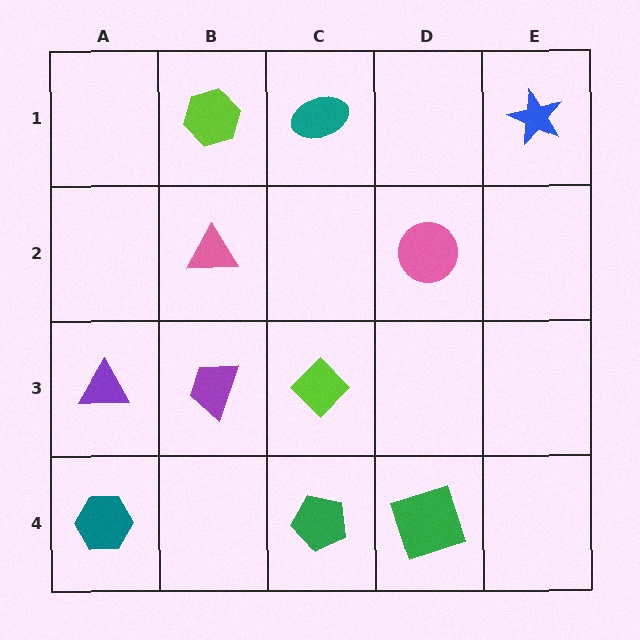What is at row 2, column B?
A pink triangle.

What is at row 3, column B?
A purple trapezoid.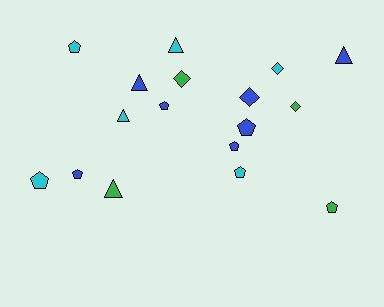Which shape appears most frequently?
Pentagon, with 8 objects.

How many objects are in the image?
There are 17 objects.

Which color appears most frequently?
Blue, with 7 objects.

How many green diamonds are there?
There are 2 green diamonds.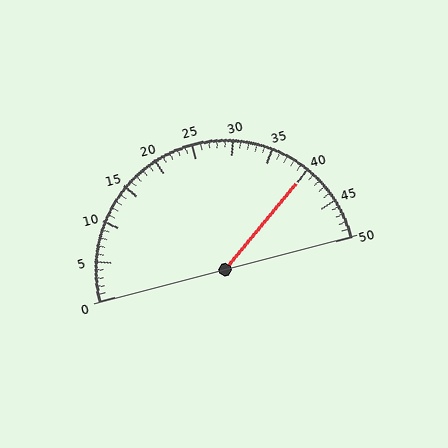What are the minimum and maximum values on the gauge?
The gauge ranges from 0 to 50.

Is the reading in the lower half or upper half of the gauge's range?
The reading is in the upper half of the range (0 to 50).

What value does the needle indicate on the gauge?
The needle indicates approximately 40.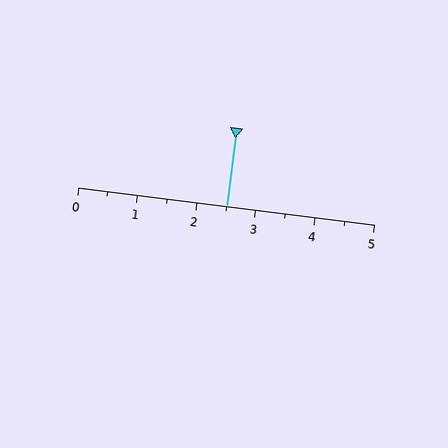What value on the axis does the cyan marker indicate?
The marker indicates approximately 2.5.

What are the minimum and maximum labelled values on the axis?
The axis runs from 0 to 5.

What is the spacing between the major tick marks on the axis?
The major ticks are spaced 1 apart.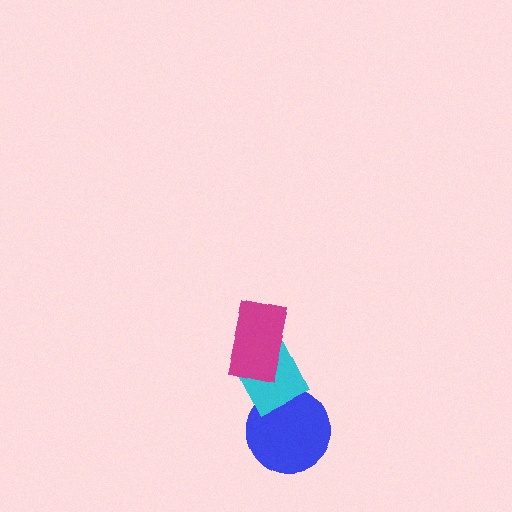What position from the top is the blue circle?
The blue circle is 3rd from the top.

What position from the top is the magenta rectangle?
The magenta rectangle is 1st from the top.